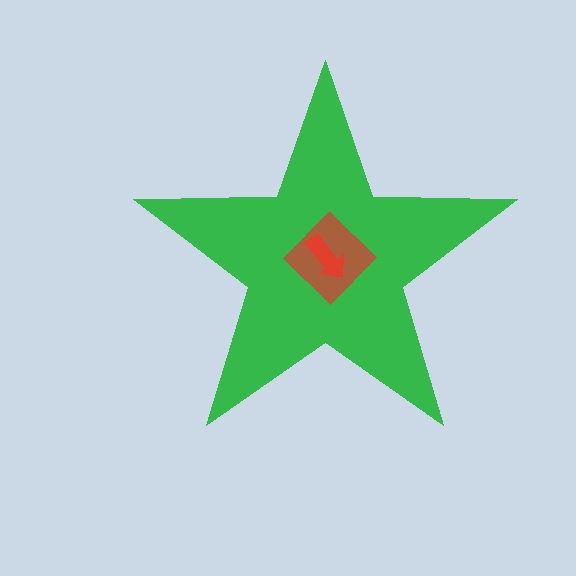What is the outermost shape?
The green star.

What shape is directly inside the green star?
The brown diamond.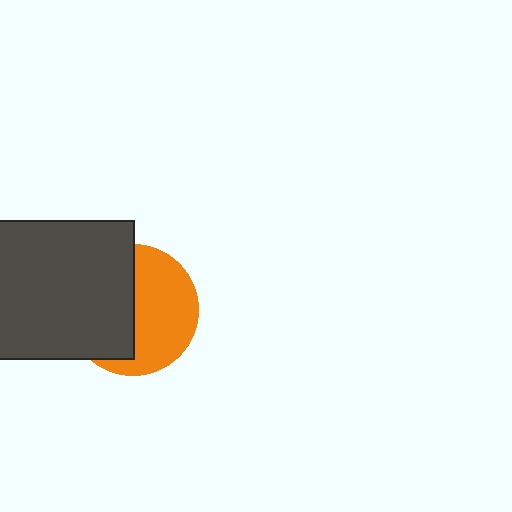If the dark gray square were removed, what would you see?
You would see the complete orange circle.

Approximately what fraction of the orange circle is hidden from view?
Roughly 48% of the orange circle is hidden behind the dark gray square.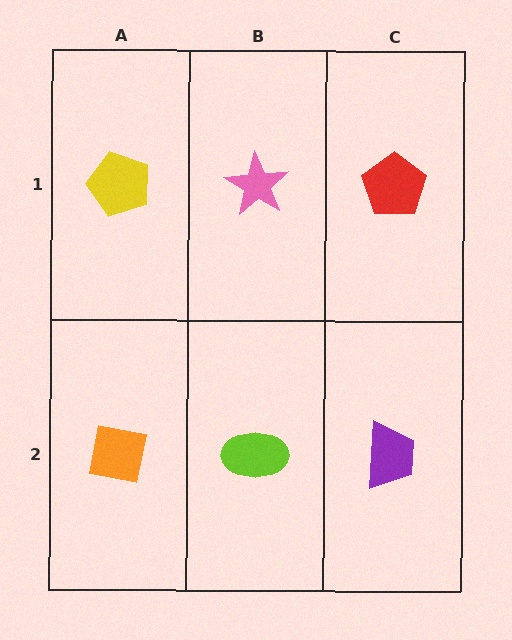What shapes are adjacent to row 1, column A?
An orange square (row 2, column A), a pink star (row 1, column B).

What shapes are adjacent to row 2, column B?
A pink star (row 1, column B), an orange square (row 2, column A), a purple trapezoid (row 2, column C).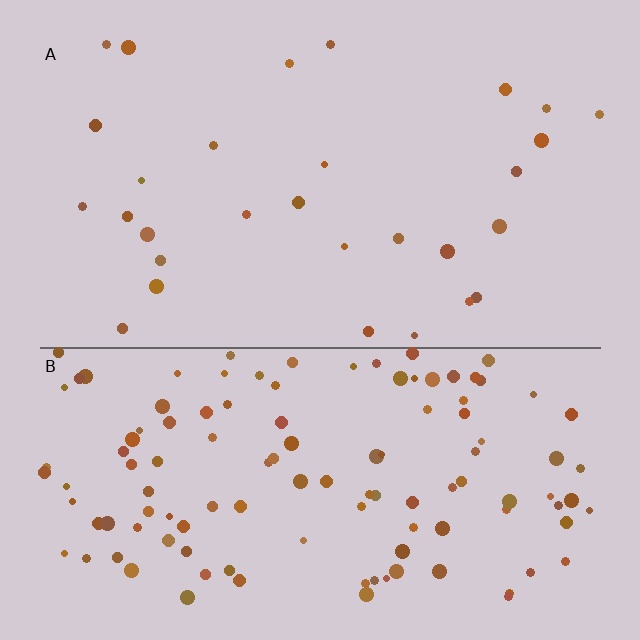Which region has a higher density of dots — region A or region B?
B (the bottom).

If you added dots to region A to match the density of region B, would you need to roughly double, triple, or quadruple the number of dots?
Approximately quadruple.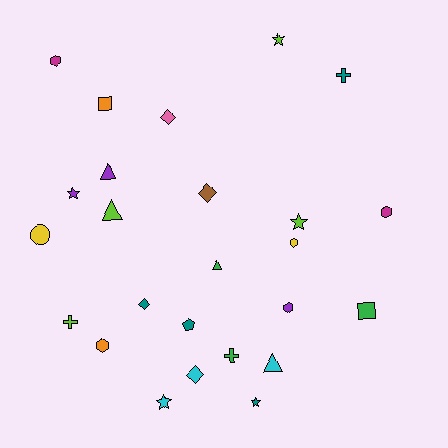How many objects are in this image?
There are 25 objects.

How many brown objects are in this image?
There is 1 brown object.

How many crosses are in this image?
There are 3 crosses.